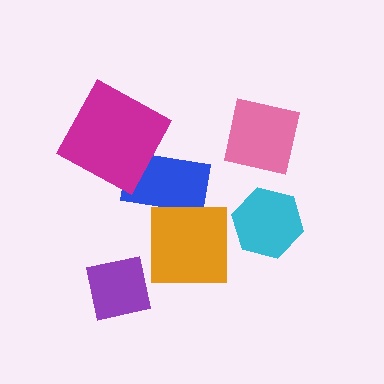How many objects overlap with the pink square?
0 objects overlap with the pink square.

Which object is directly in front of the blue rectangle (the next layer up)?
The magenta square is directly in front of the blue rectangle.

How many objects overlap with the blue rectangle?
2 objects overlap with the blue rectangle.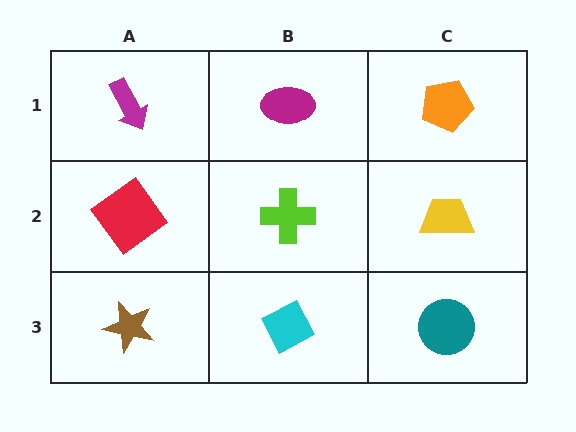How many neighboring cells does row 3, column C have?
2.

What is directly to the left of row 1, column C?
A magenta ellipse.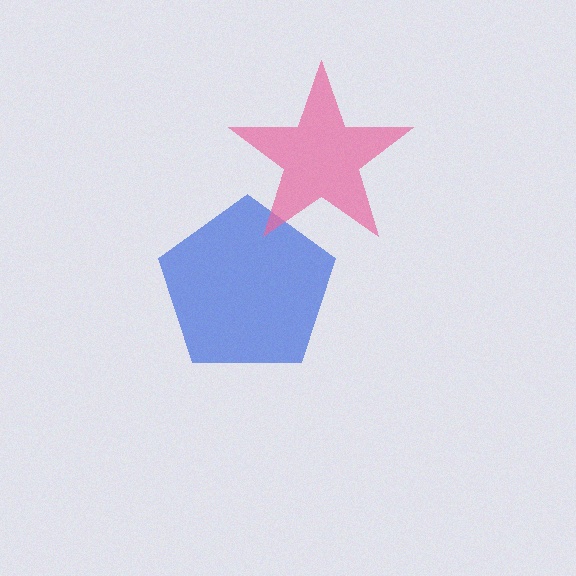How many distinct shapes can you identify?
There are 2 distinct shapes: a blue pentagon, a pink star.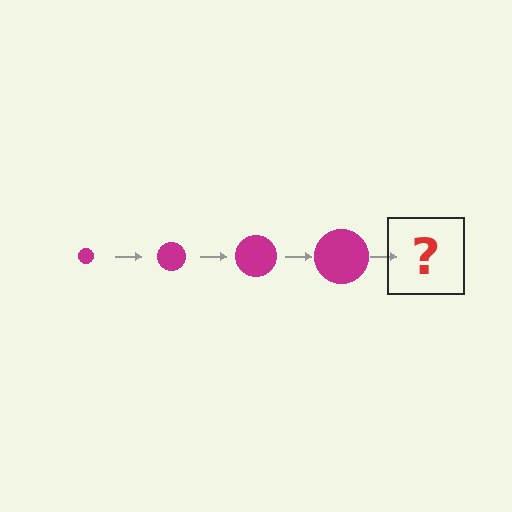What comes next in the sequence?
The next element should be a magenta circle, larger than the previous one.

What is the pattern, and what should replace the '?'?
The pattern is that the circle gets progressively larger each step. The '?' should be a magenta circle, larger than the previous one.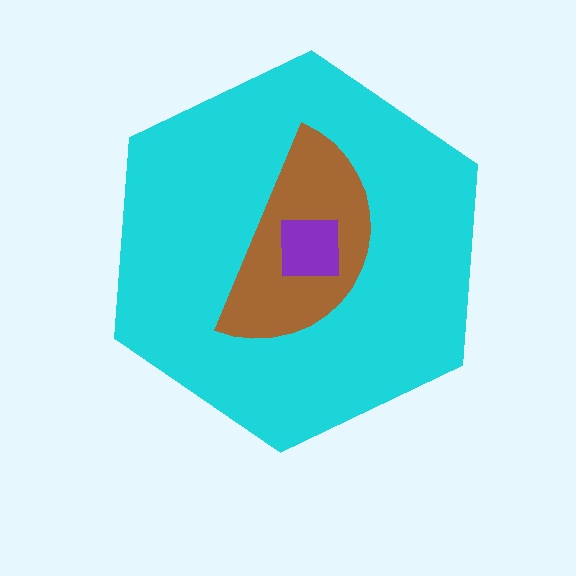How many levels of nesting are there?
3.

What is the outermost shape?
The cyan hexagon.